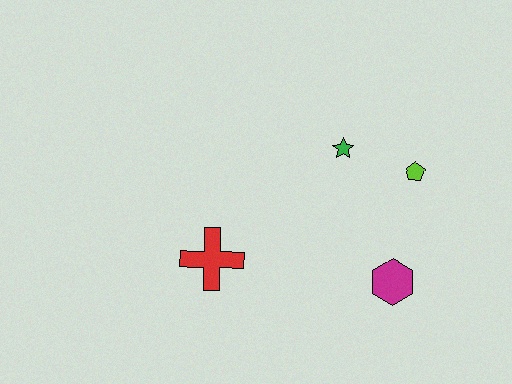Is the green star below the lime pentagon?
No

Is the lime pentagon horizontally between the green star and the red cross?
No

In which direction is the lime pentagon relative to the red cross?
The lime pentagon is to the right of the red cross.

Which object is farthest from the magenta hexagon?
The red cross is farthest from the magenta hexagon.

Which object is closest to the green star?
The lime pentagon is closest to the green star.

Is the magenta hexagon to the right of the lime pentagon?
No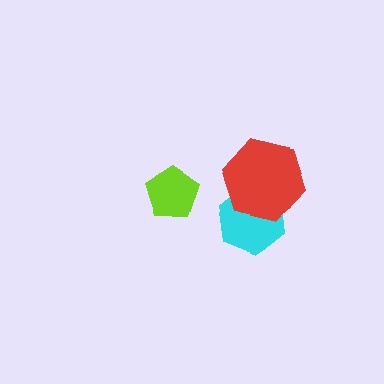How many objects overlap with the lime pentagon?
0 objects overlap with the lime pentagon.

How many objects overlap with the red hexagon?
1 object overlaps with the red hexagon.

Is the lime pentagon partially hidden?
No, no other shape covers it.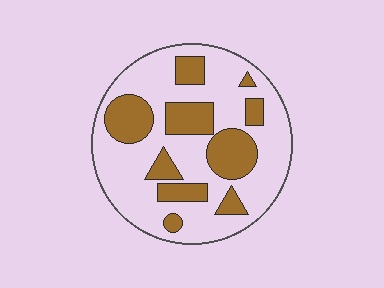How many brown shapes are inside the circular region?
10.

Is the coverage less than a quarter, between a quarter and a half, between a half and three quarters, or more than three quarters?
Between a quarter and a half.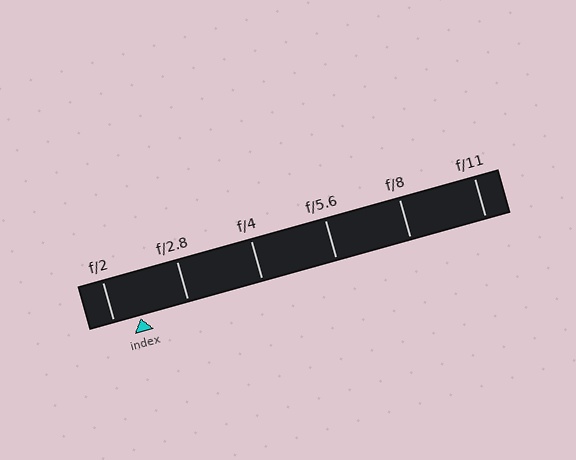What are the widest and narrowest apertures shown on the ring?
The widest aperture shown is f/2 and the narrowest is f/11.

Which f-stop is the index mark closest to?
The index mark is closest to f/2.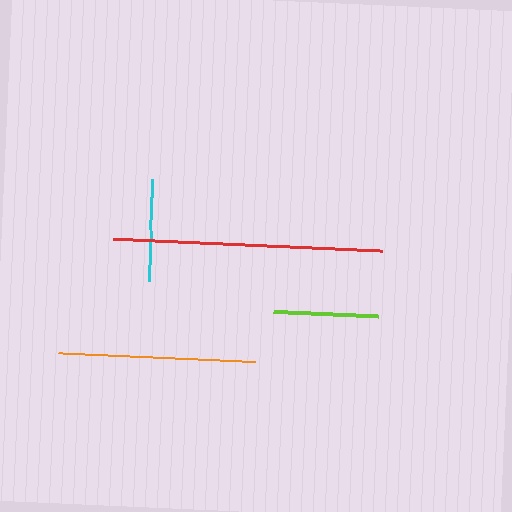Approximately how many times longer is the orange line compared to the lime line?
The orange line is approximately 1.9 times the length of the lime line.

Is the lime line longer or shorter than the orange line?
The orange line is longer than the lime line.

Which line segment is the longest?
The red line is the longest at approximately 270 pixels.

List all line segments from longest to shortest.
From longest to shortest: red, orange, lime, cyan.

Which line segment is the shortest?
The cyan line is the shortest at approximately 102 pixels.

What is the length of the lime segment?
The lime segment is approximately 106 pixels long.